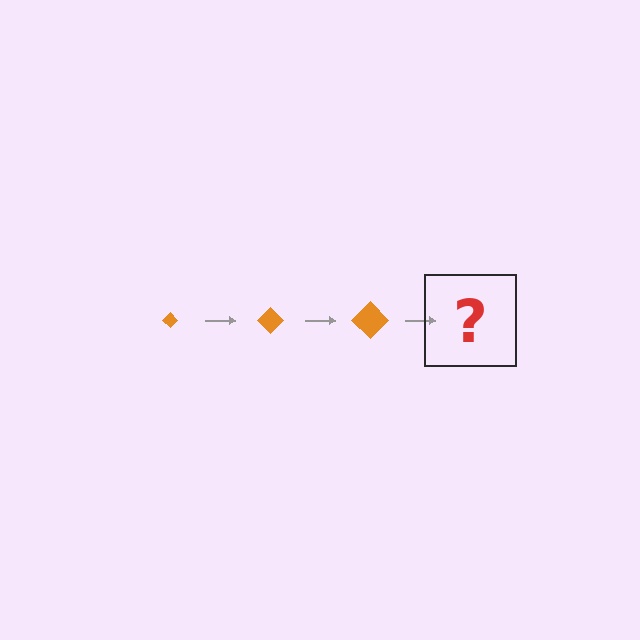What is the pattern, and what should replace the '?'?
The pattern is that the diamond gets progressively larger each step. The '?' should be an orange diamond, larger than the previous one.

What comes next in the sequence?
The next element should be an orange diamond, larger than the previous one.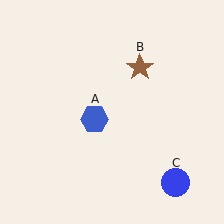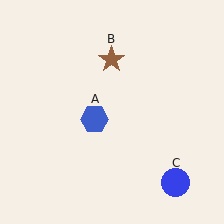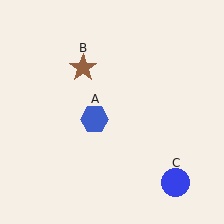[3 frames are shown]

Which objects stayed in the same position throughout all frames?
Blue hexagon (object A) and blue circle (object C) remained stationary.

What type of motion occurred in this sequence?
The brown star (object B) rotated counterclockwise around the center of the scene.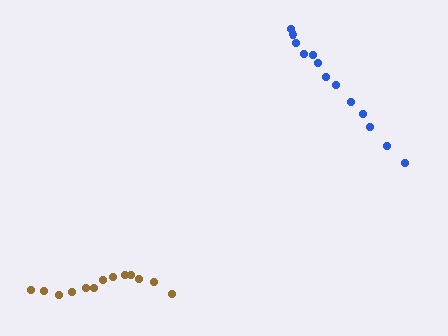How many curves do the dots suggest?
There are 2 distinct paths.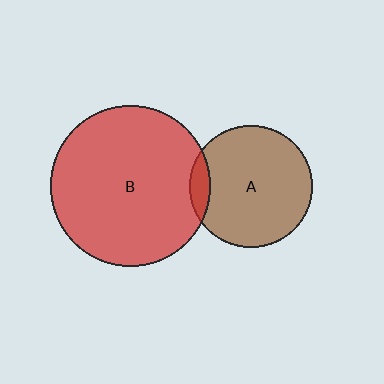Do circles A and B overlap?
Yes.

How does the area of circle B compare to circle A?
Approximately 1.7 times.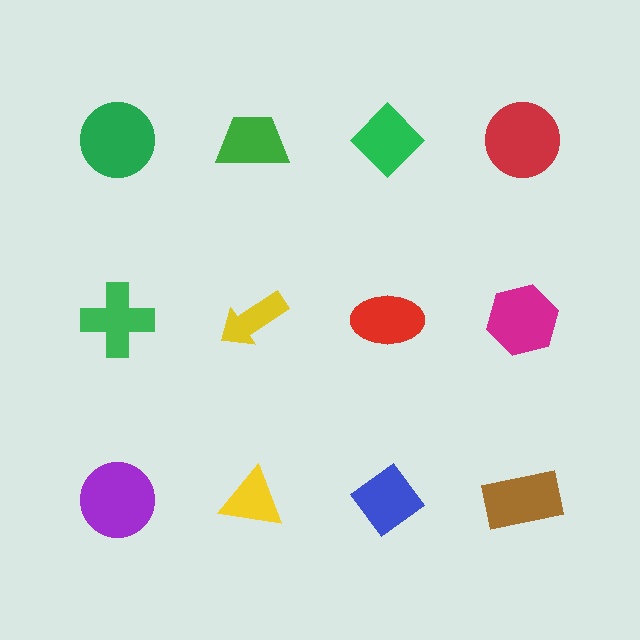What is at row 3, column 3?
A blue diamond.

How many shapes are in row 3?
4 shapes.